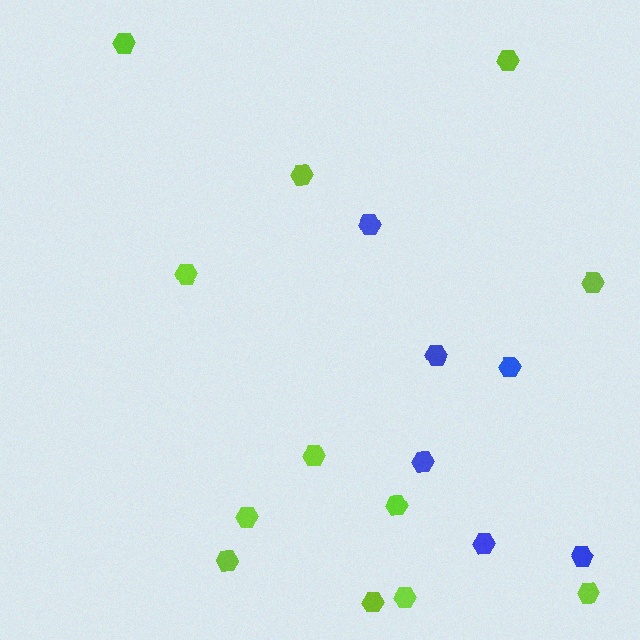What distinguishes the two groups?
There are 2 groups: one group of lime hexagons (12) and one group of blue hexagons (6).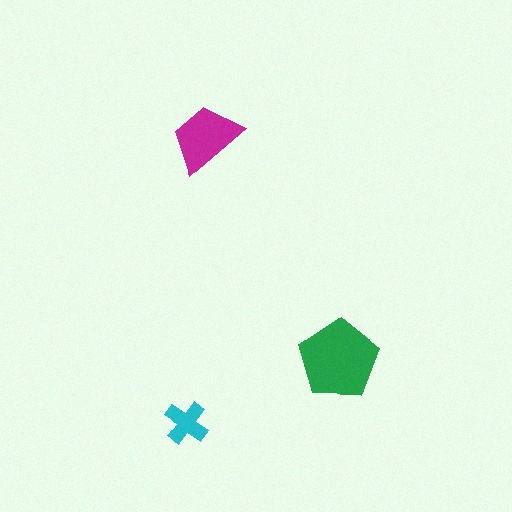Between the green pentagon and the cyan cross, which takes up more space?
The green pentagon.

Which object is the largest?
The green pentagon.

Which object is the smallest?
The cyan cross.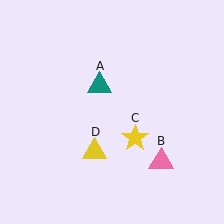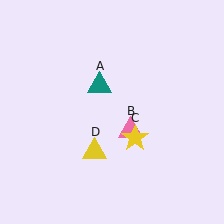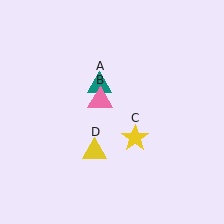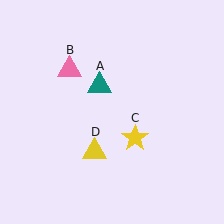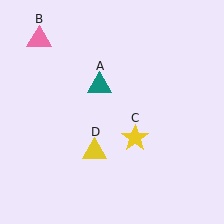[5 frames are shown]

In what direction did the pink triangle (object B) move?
The pink triangle (object B) moved up and to the left.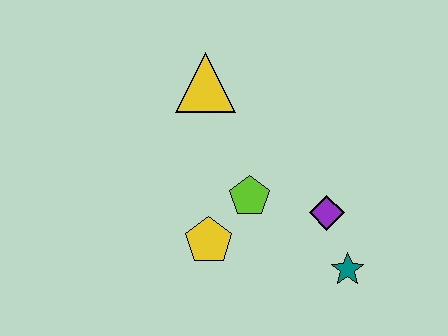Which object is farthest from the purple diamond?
The yellow triangle is farthest from the purple diamond.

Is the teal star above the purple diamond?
No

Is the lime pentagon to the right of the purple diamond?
No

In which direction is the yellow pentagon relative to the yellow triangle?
The yellow pentagon is below the yellow triangle.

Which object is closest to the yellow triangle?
The lime pentagon is closest to the yellow triangle.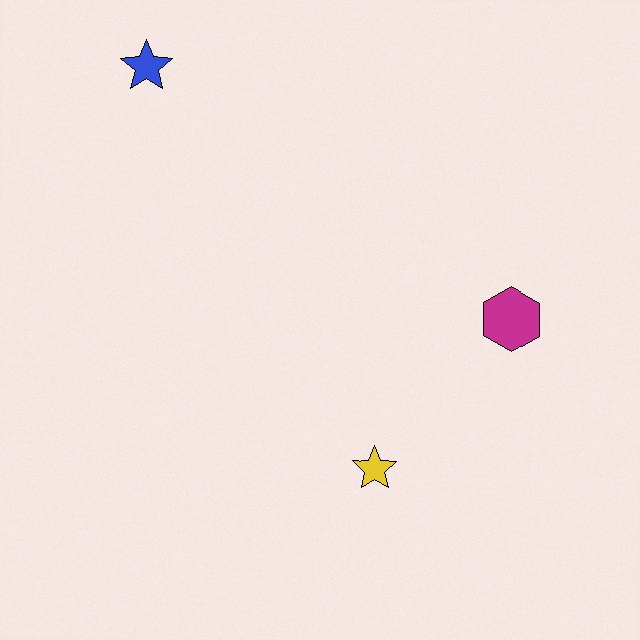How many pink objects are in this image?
There are no pink objects.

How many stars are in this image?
There are 2 stars.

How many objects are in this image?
There are 3 objects.